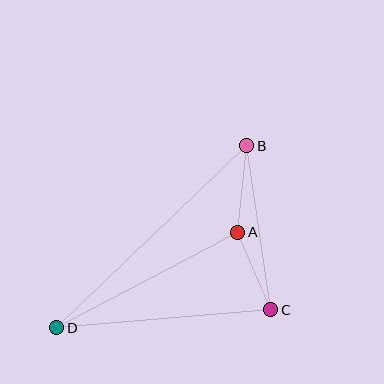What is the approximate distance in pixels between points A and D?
The distance between A and D is approximately 204 pixels.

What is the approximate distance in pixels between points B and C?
The distance between B and C is approximately 166 pixels.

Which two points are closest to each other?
Points A and C are closest to each other.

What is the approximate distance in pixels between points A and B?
The distance between A and B is approximately 87 pixels.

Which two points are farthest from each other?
Points B and D are farthest from each other.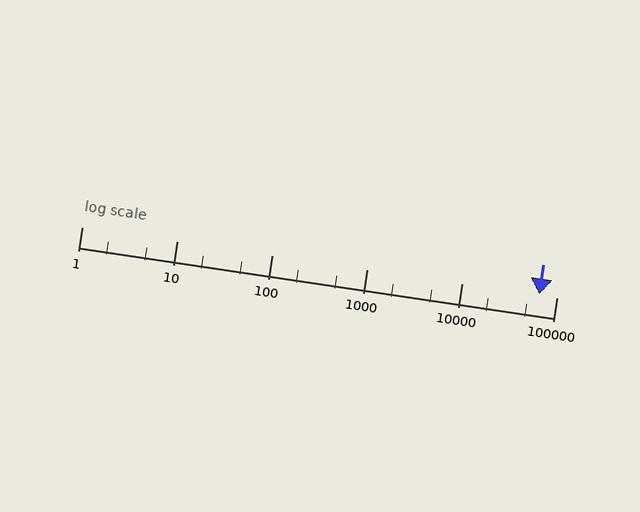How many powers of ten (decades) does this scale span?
The scale spans 5 decades, from 1 to 100000.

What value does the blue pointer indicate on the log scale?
The pointer indicates approximately 65000.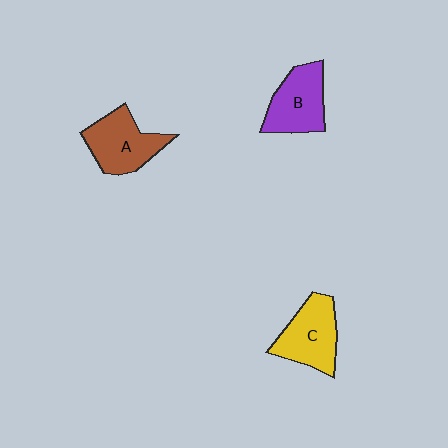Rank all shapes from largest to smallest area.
From largest to smallest: A (brown), C (yellow), B (purple).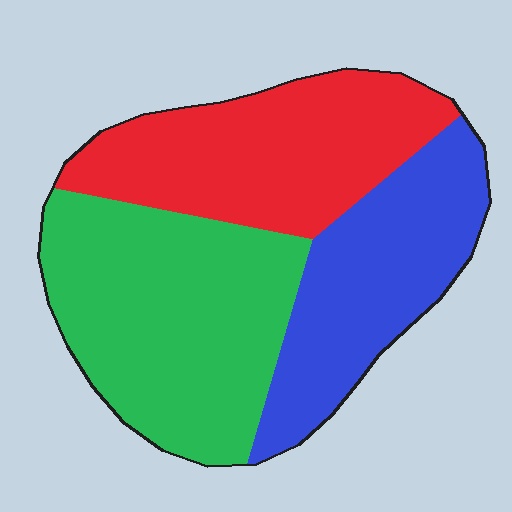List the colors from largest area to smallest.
From largest to smallest: green, red, blue.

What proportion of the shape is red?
Red covers about 30% of the shape.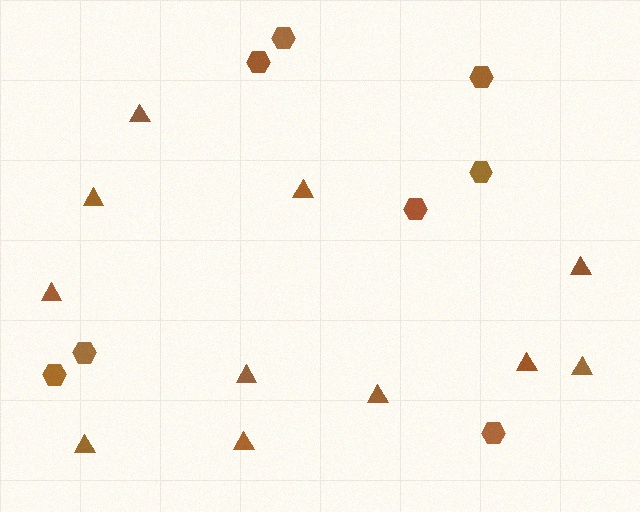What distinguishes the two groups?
There are 2 groups: one group of hexagons (8) and one group of triangles (11).